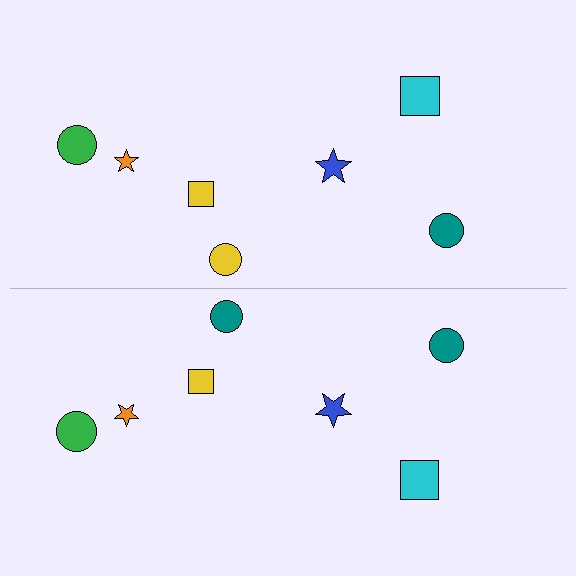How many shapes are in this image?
There are 14 shapes in this image.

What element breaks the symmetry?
The teal circle on the bottom side breaks the symmetry — its mirror counterpart is yellow.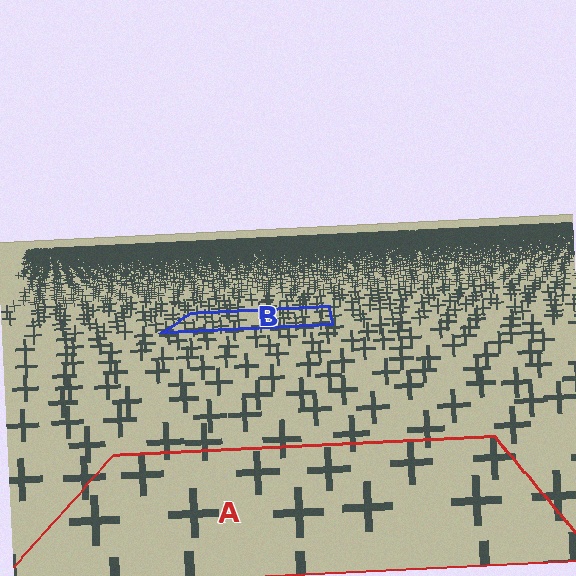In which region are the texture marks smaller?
The texture marks are smaller in region B, because it is farther away.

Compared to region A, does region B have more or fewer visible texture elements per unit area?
Region B has more texture elements per unit area — they are packed more densely because it is farther away.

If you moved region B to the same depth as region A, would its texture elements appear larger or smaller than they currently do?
They would appear larger. At a closer depth, the same texture elements are projected at a bigger on-screen size.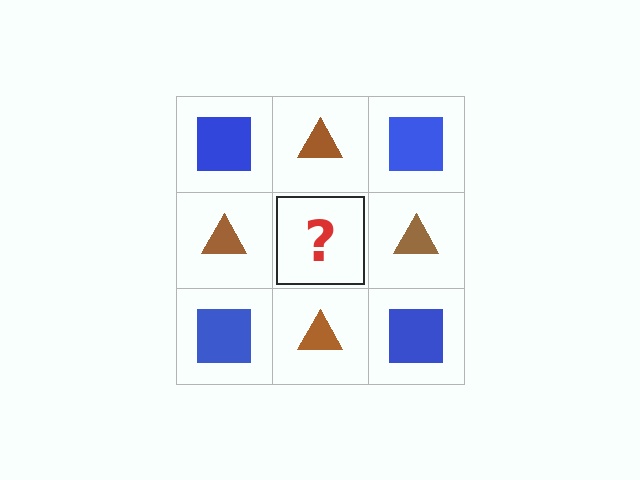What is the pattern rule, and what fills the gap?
The rule is that it alternates blue square and brown triangle in a checkerboard pattern. The gap should be filled with a blue square.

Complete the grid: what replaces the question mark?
The question mark should be replaced with a blue square.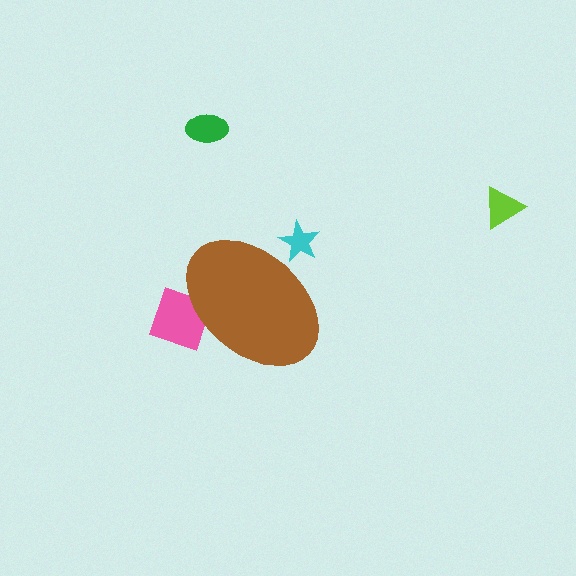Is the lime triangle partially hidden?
No, the lime triangle is fully visible.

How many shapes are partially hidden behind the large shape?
2 shapes are partially hidden.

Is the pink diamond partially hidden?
Yes, the pink diamond is partially hidden behind the brown ellipse.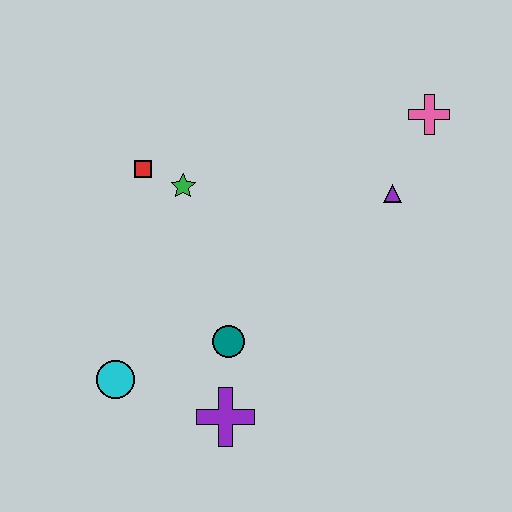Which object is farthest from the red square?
The pink cross is farthest from the red square.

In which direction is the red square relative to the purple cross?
The red square is above the purple cross.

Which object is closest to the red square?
The green star is closest to the red square.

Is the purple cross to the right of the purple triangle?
No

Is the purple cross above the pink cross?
No